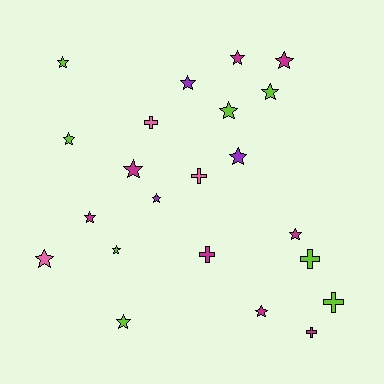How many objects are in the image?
There are 22 objects.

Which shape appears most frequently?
Star, with 16 objects.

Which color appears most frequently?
Lime, with 8 objects.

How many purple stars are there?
There are 3 purple stars.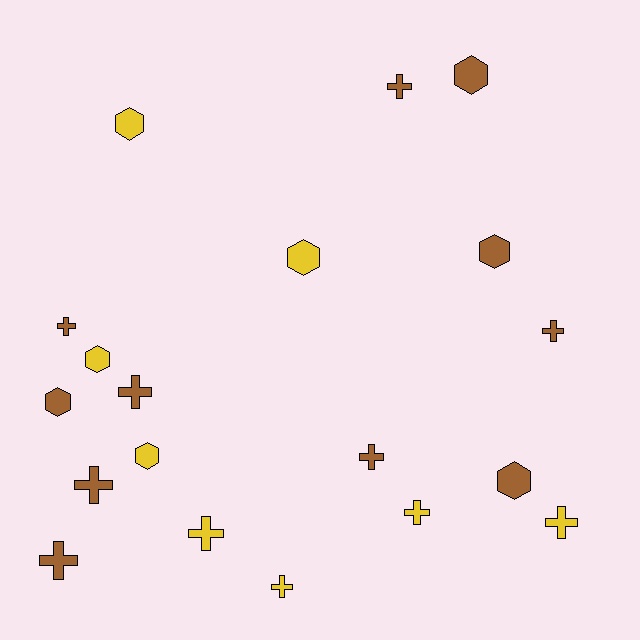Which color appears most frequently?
Brown, with 11 objects.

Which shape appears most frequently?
Cross, with 11 objects.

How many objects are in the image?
There are 19 objects.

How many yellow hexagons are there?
There are 4 yellow hexagons.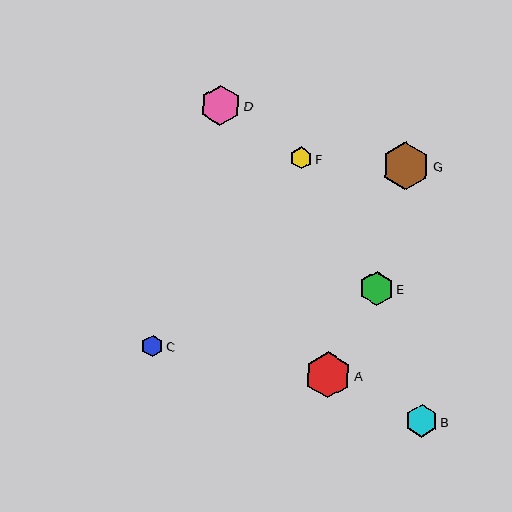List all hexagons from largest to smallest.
From largest to smallest: G, A, D, E, B, F, C.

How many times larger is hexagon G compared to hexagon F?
Hexagon G is approximately 2.2 times the size of hexagon F.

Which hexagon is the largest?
Hexagon G is the largest with a size of approximately 48 pixels.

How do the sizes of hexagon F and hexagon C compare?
Hexagon F and hexagon C are approximately the same size.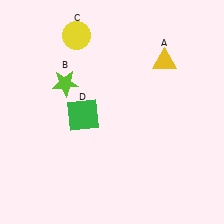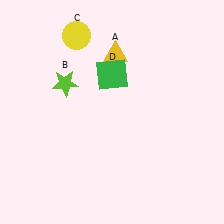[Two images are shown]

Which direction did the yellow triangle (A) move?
The yellow triangle (A) moved left.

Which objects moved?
The objects that moved are: the yellow triangle (A), the green square (D).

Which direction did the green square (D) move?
The green square (D) moved up.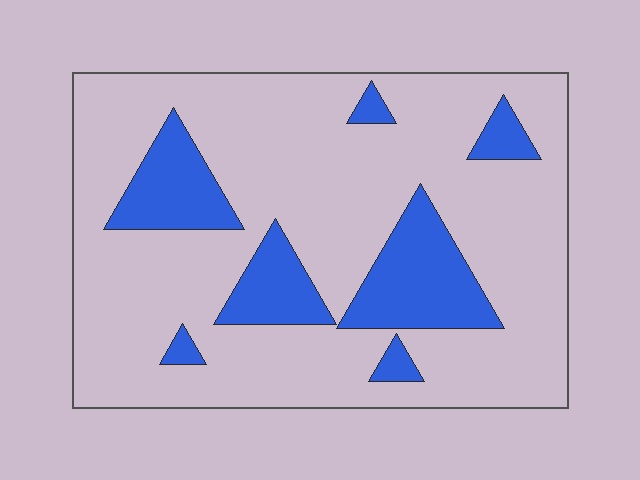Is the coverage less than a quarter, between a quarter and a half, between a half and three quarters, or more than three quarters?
Less than a quarter.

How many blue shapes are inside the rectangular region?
7.